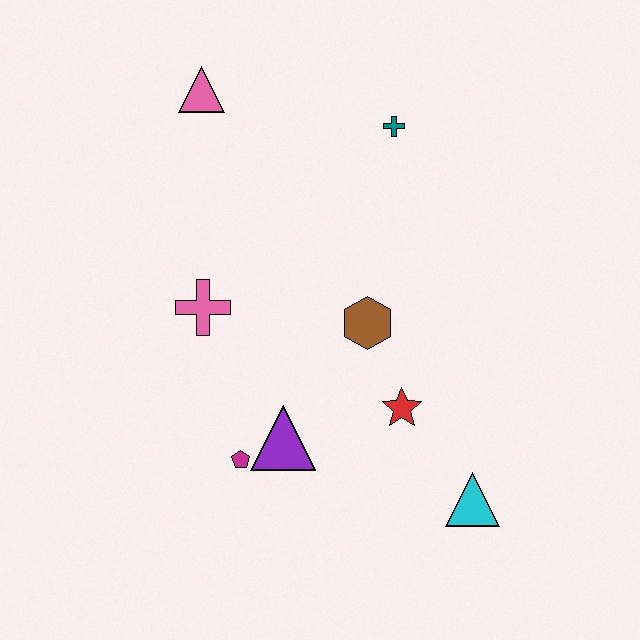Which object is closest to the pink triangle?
The teal cross is closest to the pink triangle.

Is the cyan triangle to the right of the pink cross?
Yes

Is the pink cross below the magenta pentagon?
No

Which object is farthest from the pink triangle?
The cyan triangle is farthest from the pink triangle.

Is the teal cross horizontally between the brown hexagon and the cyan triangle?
Yes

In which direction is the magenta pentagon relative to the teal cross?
The magenta pentagon is below the teal cross.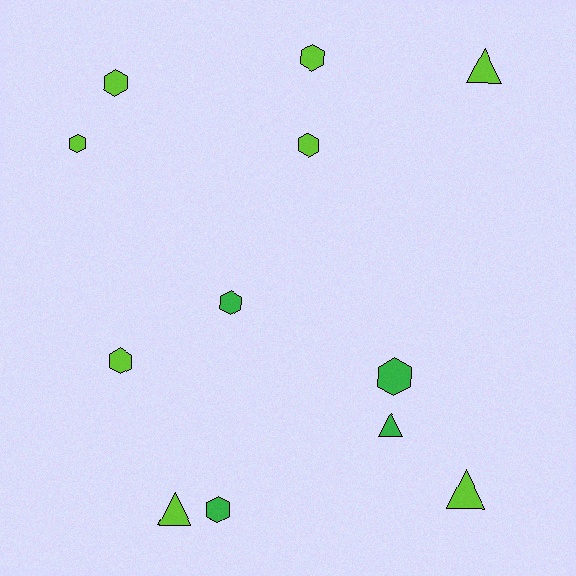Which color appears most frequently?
Lime, with 8 objects.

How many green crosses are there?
There are no green crosses.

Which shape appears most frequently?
Hexagon, with 8 objects.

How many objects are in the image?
There are 12 objects.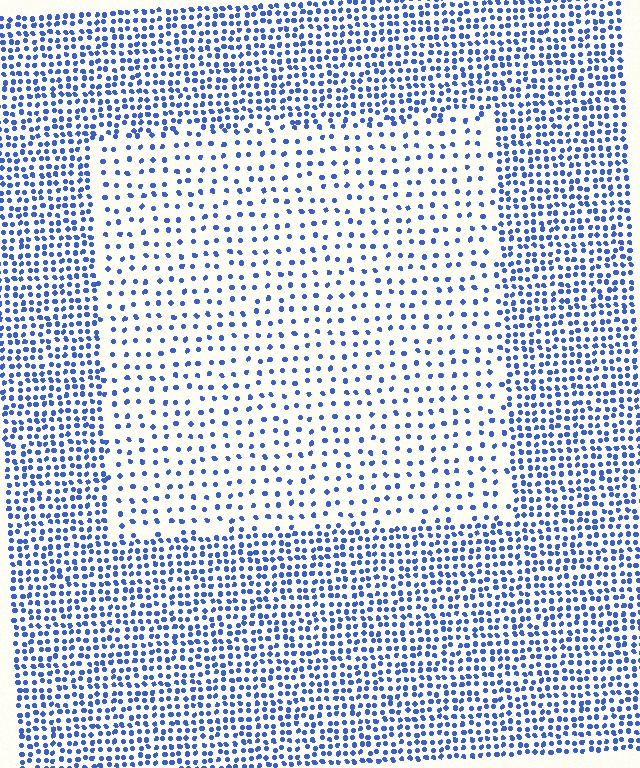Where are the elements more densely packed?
The elements are more densely packed outside the rectangle boundary.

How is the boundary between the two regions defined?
The boundary is defined by a change in element density (approximately 2.3x ratio). All elements are the same color, size, and shape.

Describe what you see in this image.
The image contains small blue elements arranged at two different densities. A rectangle-shaped region is visible where the elements are less densely packed than the surrounding area.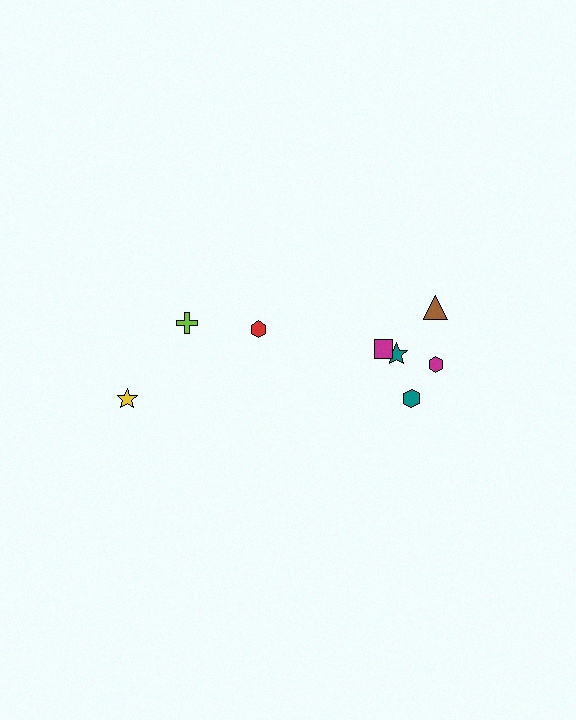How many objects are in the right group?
There are 5 objects.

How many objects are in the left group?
There are 3 objects.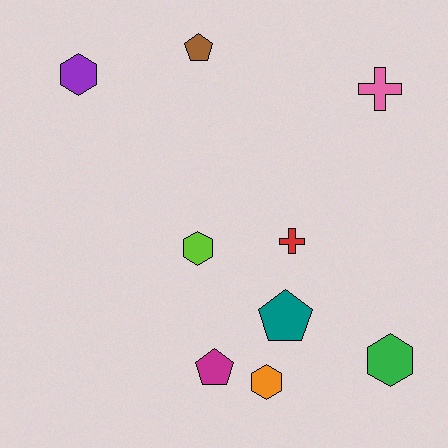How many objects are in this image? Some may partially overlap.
There are 9 objects.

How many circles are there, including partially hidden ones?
There are no circles.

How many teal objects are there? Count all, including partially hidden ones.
There is 1 teal object.